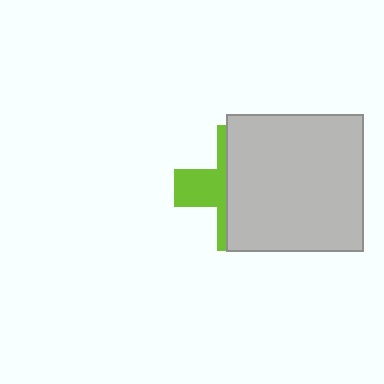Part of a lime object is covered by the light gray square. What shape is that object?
It is a cross.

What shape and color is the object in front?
The object in front is a light gray square.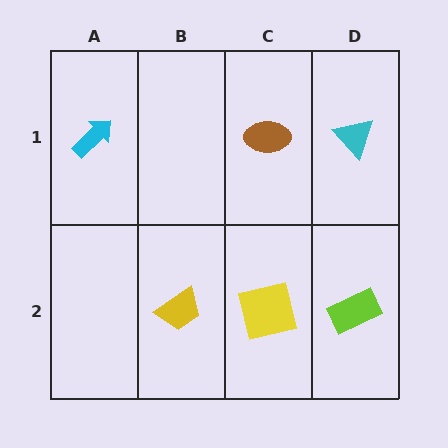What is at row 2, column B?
A yellow trapezoid.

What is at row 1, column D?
A cyan triangle.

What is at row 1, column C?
A brown ellipse.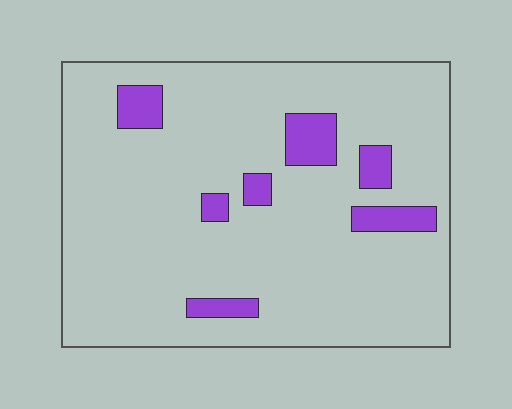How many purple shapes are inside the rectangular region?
7.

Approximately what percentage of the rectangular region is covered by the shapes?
Approximately 10%.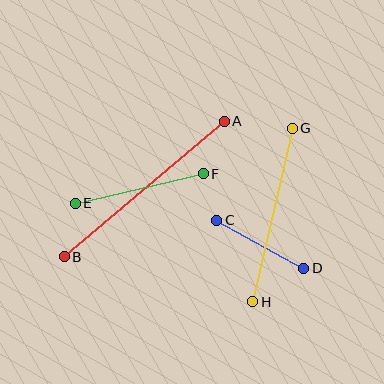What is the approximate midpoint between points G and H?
The midpoint is at approximately (272, 215) pixels.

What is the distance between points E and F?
The distance is approximately 132 pixels.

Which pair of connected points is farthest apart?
Points A and B are farthest apart.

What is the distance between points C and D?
The distance is approximately 99 pixels.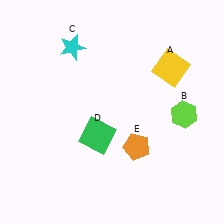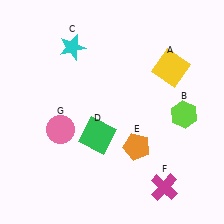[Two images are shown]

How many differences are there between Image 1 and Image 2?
There are 2 differences between the two images.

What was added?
A magenta cross (F), a pink circle (G) were added in Image 2.